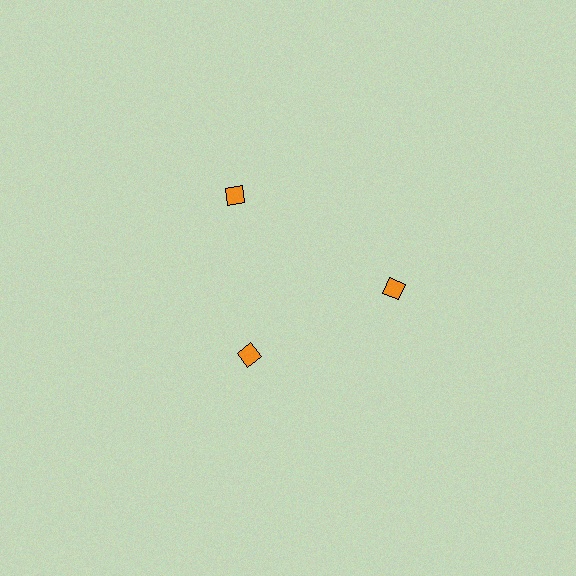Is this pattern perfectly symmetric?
No. The 3 orange diamonds are arranged in a ring, but one element near the 7 o'clock position is pulled inward toward the center, breaking the 3-fold rotational symmetry.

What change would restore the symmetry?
The symmetry would be restored by moving it outward, back onto the ring so that all 3 diamonds sit at equal angles and equal distance from the center.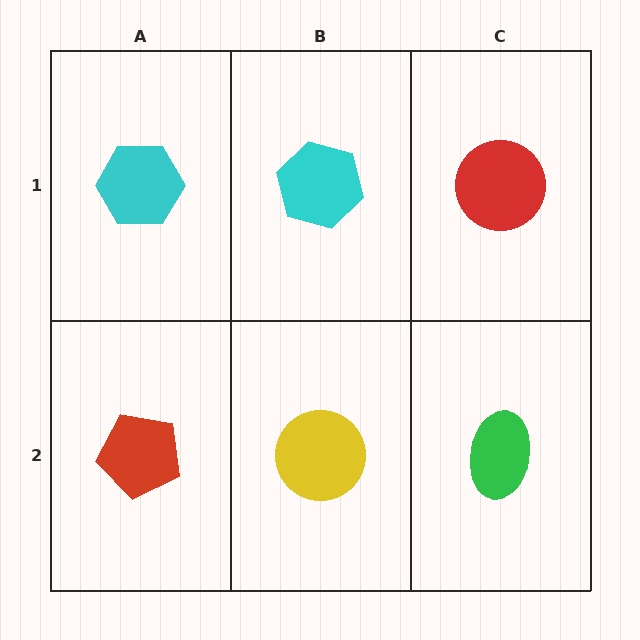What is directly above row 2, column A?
A cyan hexagon.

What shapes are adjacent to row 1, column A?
A red pentagon (row 2, column A), a cyan hexagon (row 1, column B).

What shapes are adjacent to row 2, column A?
A cyan hexagon (row 1, column A), a yellow circle (row 2, column B).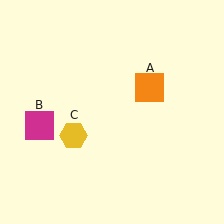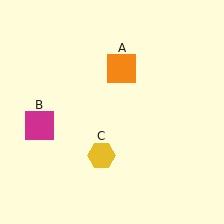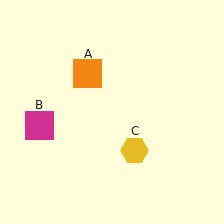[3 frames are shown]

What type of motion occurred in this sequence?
The orange square (object A), yellow hexagon (object C) rotated counterclockwise around the center of the scene.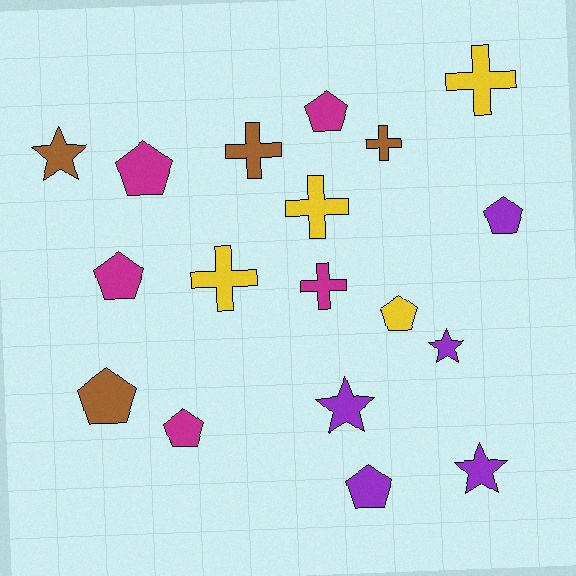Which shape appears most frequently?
Pentagon, with 8 objects.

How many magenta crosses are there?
There is 1 magenta cross.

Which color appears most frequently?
Magenta, with 5 objects.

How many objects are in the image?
There are 18 objects.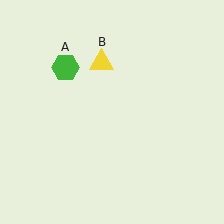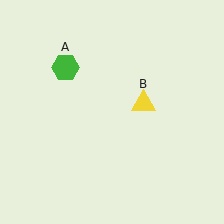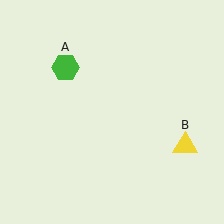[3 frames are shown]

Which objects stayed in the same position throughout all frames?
Green hexagon (object A) remained stationary.